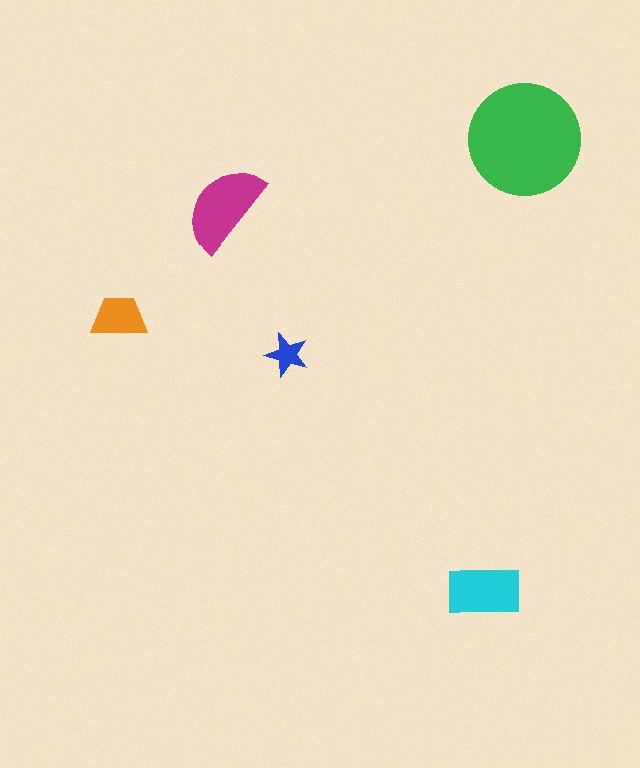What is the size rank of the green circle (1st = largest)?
1st.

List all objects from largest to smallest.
The green circle, the magenta semicircle, the cyan rectangle, the orange trapezoid, the blue star.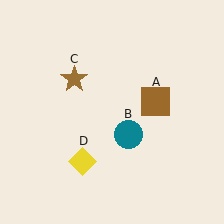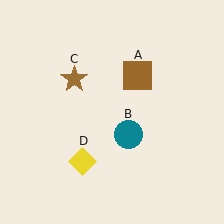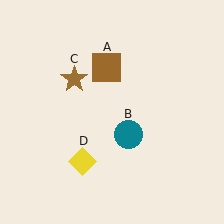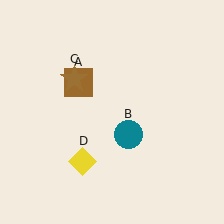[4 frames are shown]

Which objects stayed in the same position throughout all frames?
Teal circle (object B) and brown star (object C) and yellow diamond (object D) remained stationary.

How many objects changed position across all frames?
1 object changed position: brown square (object A).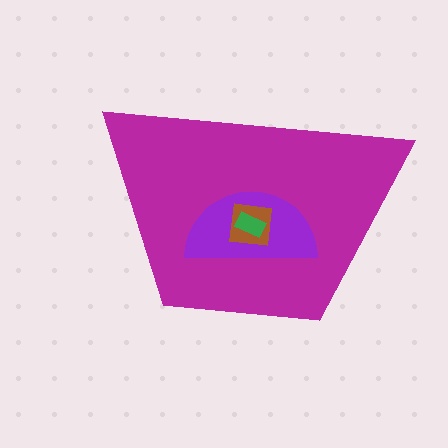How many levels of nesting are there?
4.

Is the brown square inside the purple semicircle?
Yes.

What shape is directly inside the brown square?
The green rectangle.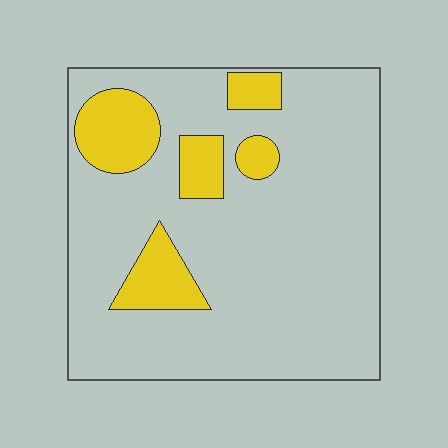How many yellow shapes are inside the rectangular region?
5.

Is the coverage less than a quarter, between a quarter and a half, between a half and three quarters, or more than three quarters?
Less than a quarter.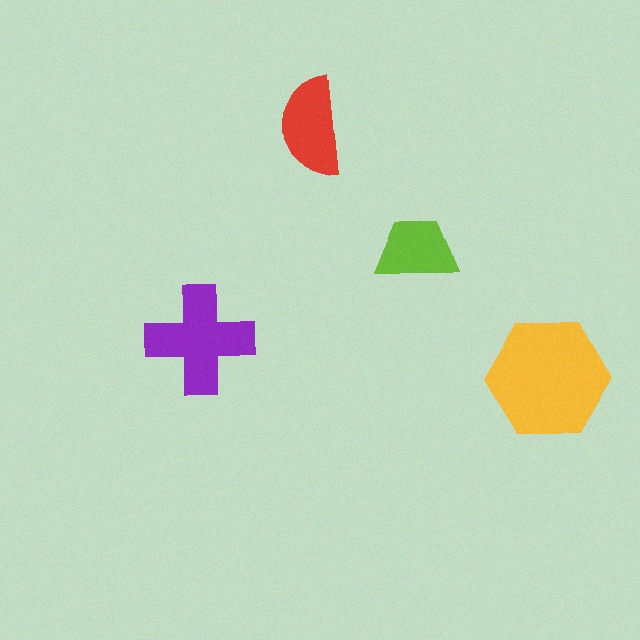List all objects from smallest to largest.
The lime trapezoid, the red semicircle, the purple cross, the yellow hexagon.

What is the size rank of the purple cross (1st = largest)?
2nd.